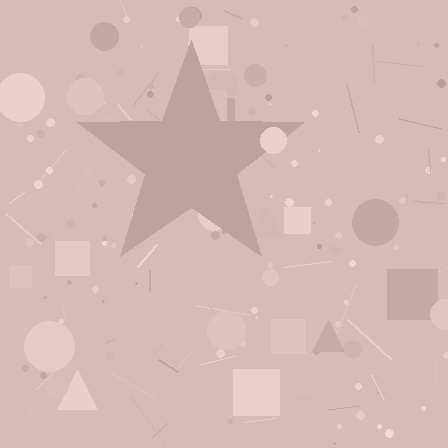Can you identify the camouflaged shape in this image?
The camouflaged shape is a star.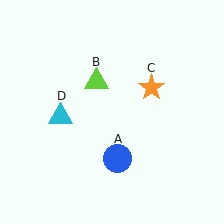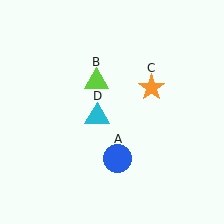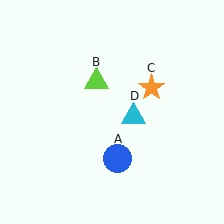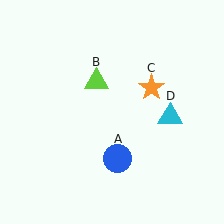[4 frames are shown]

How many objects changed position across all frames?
1 object changed position: cyan triangle (object D).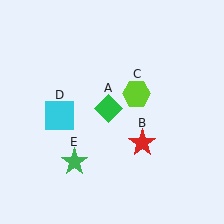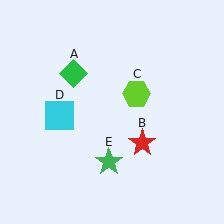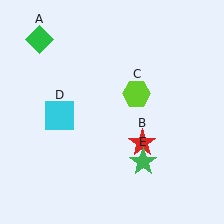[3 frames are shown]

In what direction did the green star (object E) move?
The green star (object E) moved right.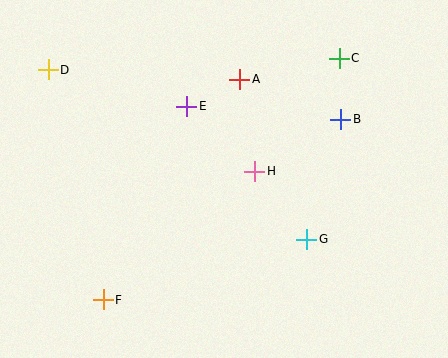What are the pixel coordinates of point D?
Point D is at (48, 70).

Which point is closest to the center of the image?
Point H at (255, 171) is closest to the center.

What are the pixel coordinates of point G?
Point G is at (307, 239).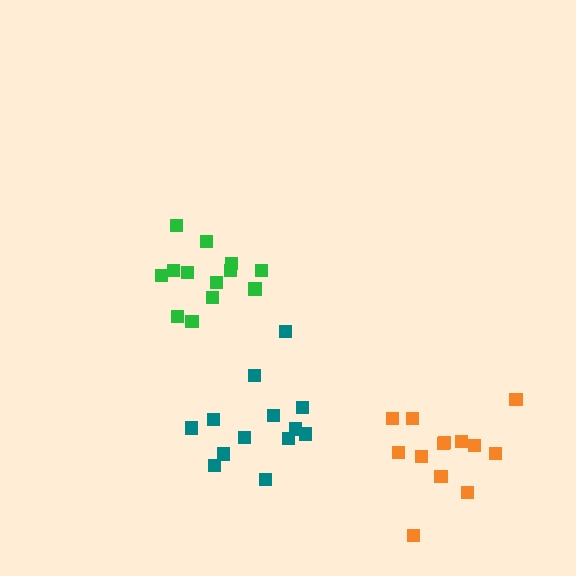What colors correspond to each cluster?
The clusters are colored: orange, teal, green.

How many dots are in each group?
Group 1: 13 dots, Group 2: 13 dots, Group 3: 13 dots (39 total).